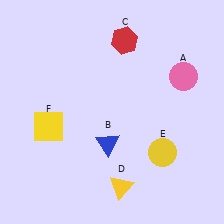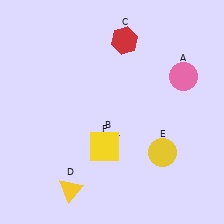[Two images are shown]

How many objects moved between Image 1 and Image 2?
2 objects moved between the two images.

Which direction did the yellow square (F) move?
The yellow square (F) moved right.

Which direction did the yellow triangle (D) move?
The yellow triangle (D) moved left.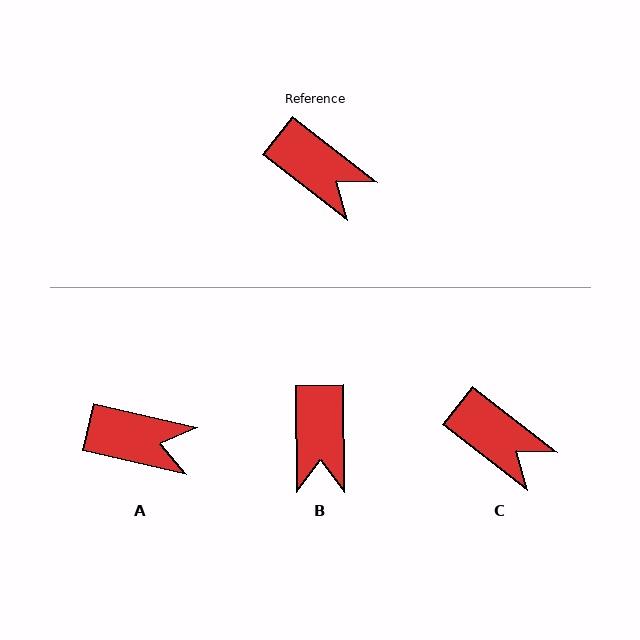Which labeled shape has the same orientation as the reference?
C.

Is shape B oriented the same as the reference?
No, it is off by about 51 degrees.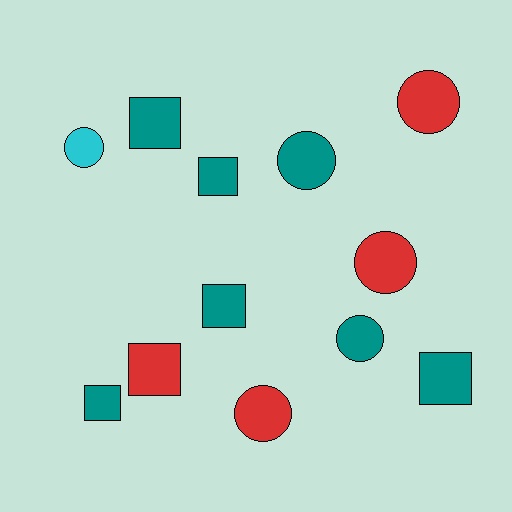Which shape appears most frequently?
Circle, with 6 objects.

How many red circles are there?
There are 3 red circles.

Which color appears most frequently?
Teal, with 7 objects.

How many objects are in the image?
There are 12 objects.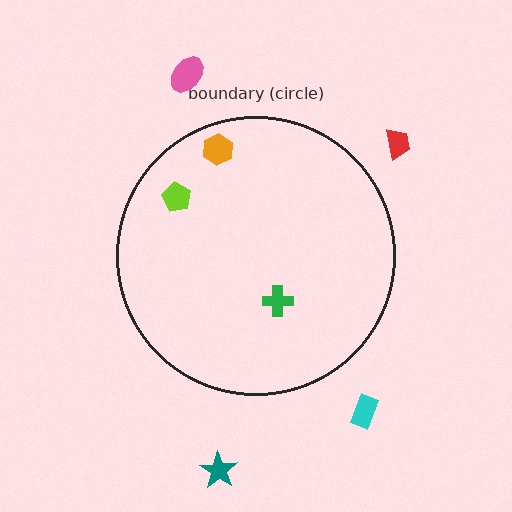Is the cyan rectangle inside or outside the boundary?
Outside.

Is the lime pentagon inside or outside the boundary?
Inside.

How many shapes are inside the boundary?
3 inside, 4 outside.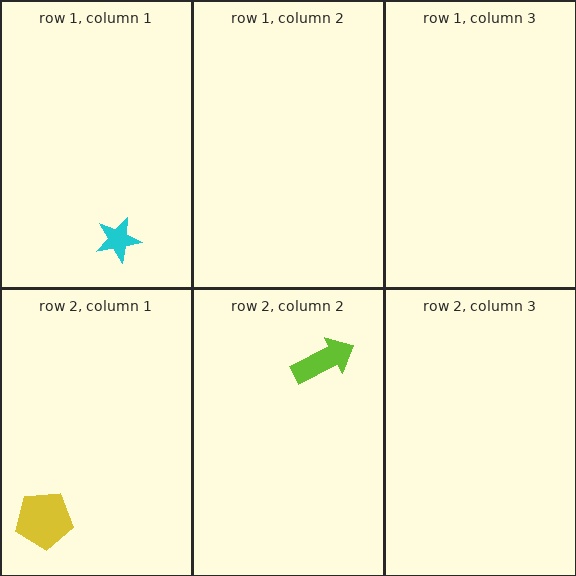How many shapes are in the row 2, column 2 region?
1.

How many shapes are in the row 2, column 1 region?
1.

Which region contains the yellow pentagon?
The row 2, column 1 region.